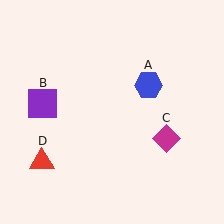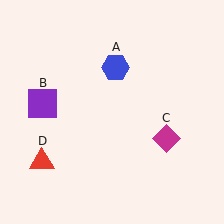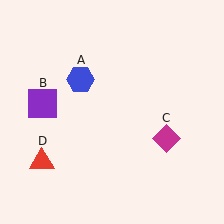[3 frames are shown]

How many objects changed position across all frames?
1 object changed position: blue hexagon (object A).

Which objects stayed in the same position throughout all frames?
Purple square (object B) and magenta diamond (object C) and red triangle (object D) remained stationary.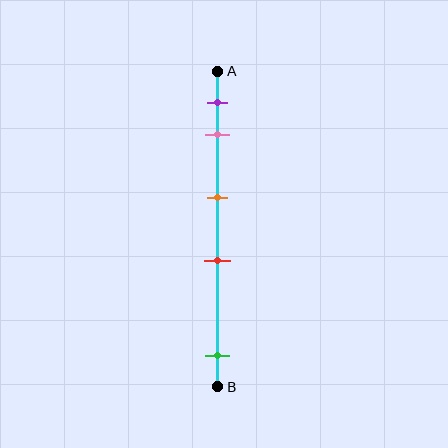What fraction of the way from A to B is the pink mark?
The pink mark is approximately 20% (0.2) of the way from A to B.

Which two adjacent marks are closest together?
The purple and pink marks are the closest adjacent pair.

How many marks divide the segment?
There are 5 marks dividing the segment.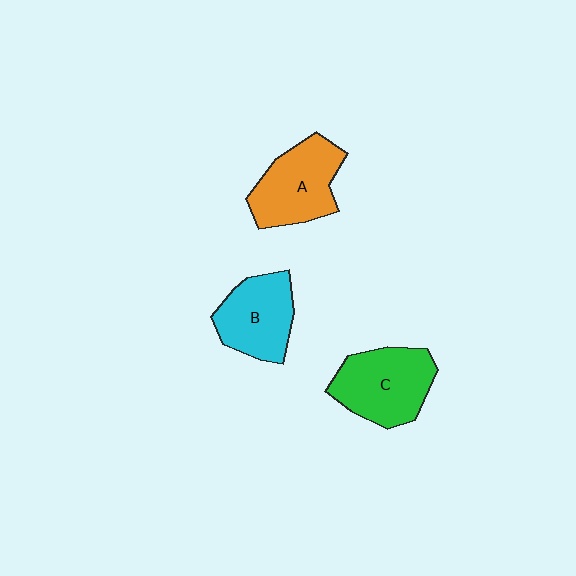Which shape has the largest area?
Shape C (green).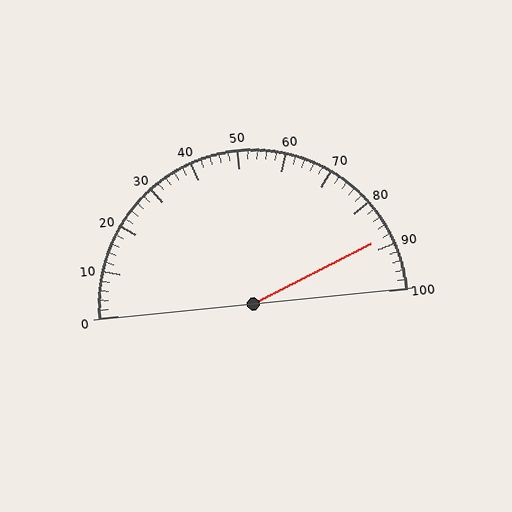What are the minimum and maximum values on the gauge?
The gauge ranges from 0 to 100.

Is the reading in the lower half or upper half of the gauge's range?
The reading is in the upper half of the range (0 to 100).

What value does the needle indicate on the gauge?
The needle indicates approximately 88.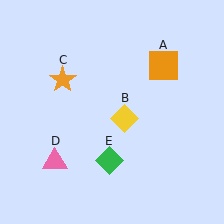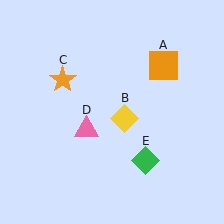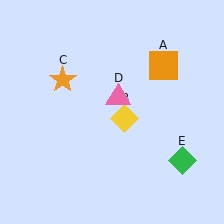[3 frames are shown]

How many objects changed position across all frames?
2 objects changed position: pink triangle (object D), green diamond (object E).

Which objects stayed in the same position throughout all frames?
Orange square (object A) and yellow diamond (object B) and orange star (object C) remained stationary.